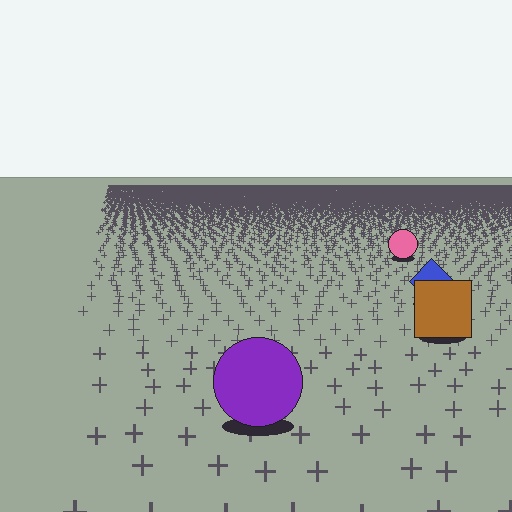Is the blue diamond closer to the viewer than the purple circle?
No. The purple circle is closer — you can tell from the texture gradient: the ground texture is coarser near it.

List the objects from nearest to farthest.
From nearest to farthest: the purple circle, the brown square, the blue diamond, the pink circle.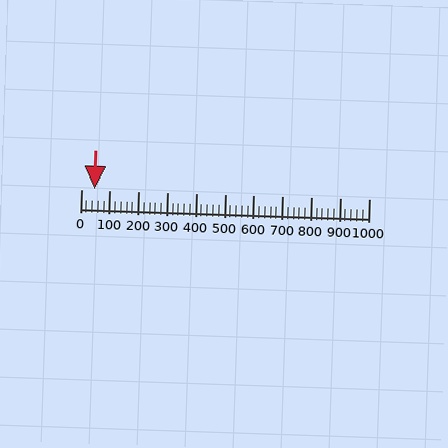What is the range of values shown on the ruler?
The ruler shows values from 0 to 1000.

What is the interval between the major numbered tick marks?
The major tick marks are spaced 100 units apart.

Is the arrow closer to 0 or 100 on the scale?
The arrow is closer to 0.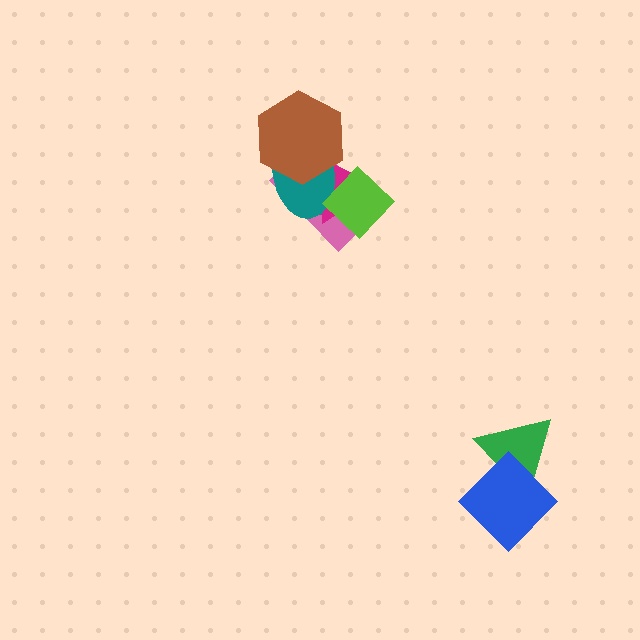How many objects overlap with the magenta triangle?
4 objects overlap with the magenta triangle.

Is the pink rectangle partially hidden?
Yes, it is partially covered by another shape.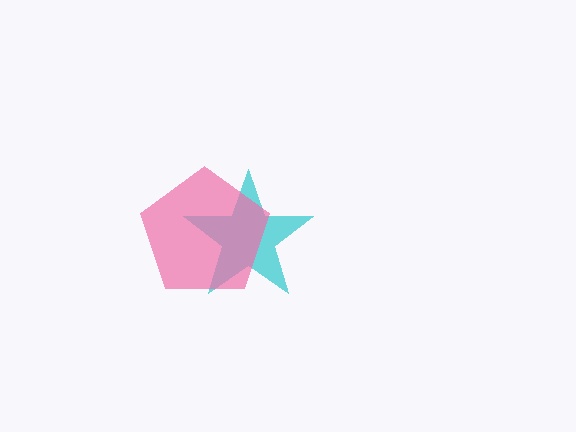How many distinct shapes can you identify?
There are 2 distinct shapes: a cyan star, a pink pentagon.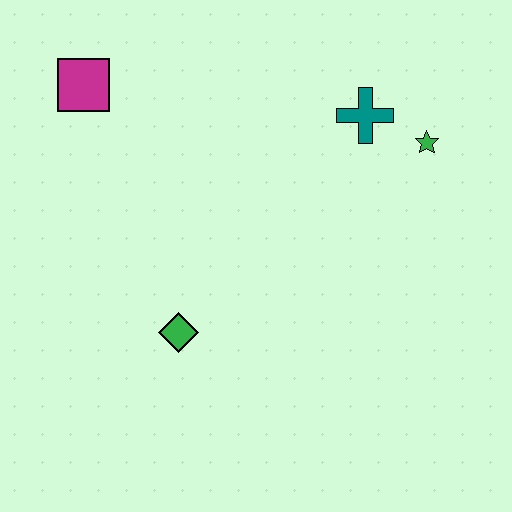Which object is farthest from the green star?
The magenta square is farthest from the green star.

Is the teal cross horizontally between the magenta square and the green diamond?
No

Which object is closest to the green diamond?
The magenta square is closest to the green diamond.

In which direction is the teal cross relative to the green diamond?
The teal cross is above the green diamond.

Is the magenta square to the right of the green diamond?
No